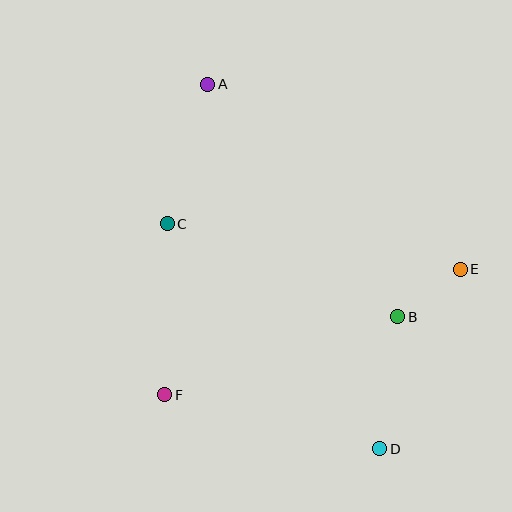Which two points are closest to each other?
Points B and E are closest to each other.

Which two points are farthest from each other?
Points A and D are farthest from each other.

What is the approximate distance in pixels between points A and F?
The distance between A and F is approximately 314 pixels.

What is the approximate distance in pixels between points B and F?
The distance between B and F is approximately 245 pixels.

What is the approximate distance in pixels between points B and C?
The distance between B and C is approximately 249 pixels.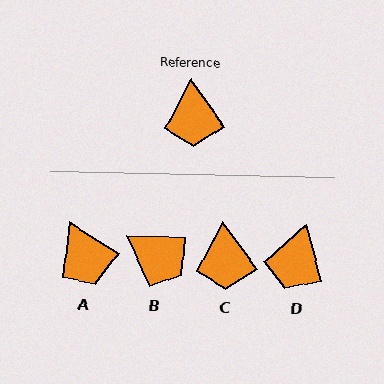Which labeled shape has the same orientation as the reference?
C.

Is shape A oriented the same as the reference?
No, it is off by about 21 degrees.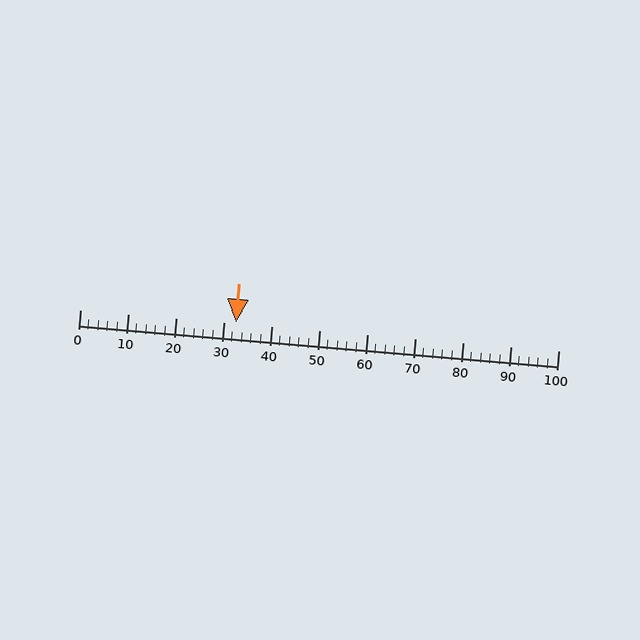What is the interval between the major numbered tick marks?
The major tick marks are spaced 10 units apart.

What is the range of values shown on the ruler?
The ruler shows values from 0 to 100.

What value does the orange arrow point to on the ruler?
The orange arrow points to approximately 32.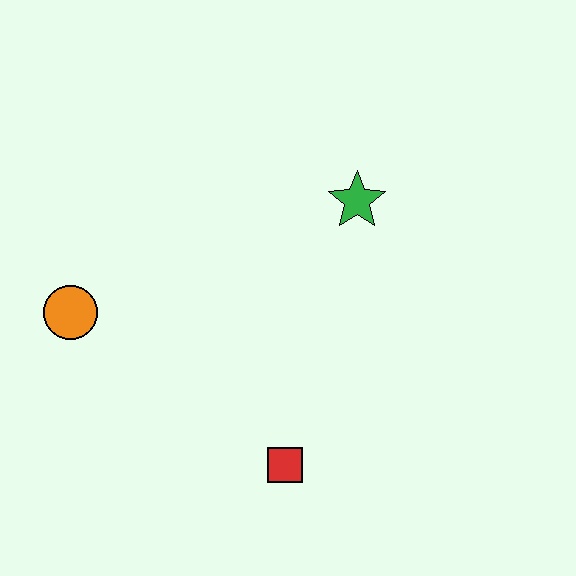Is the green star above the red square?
Yes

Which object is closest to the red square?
The orange circle is closest to the red square.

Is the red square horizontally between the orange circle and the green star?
Yes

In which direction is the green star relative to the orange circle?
The green star is to the right of the orange circle.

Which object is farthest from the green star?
The orange circle is farthest from the green star.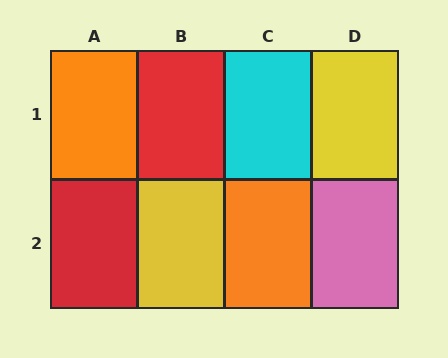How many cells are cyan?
1 cell is cyan.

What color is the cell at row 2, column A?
Red.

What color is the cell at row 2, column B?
Yellow.